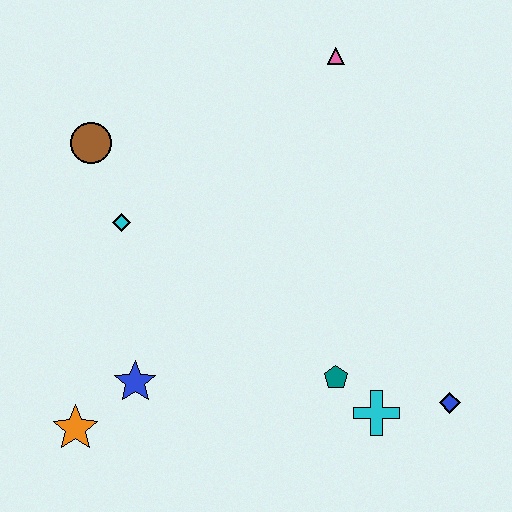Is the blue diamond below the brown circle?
Yes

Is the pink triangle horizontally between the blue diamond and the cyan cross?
No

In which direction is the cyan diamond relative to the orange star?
The cyan diamond is above the orange star.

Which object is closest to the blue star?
The orange star is closest to the blue star.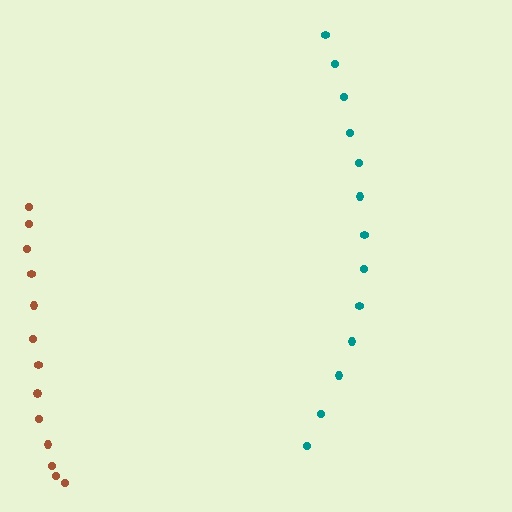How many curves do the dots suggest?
There are 2 distinct paths.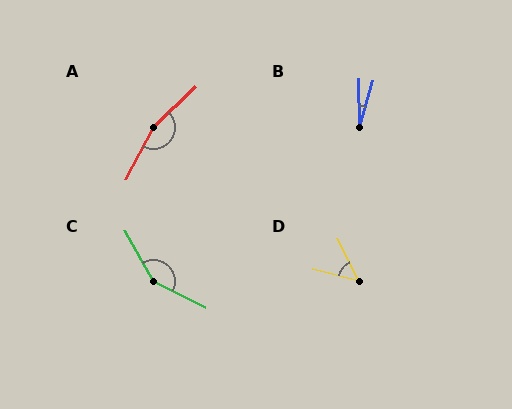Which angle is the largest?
A, at approximately 161 degrees.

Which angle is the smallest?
B, at approximately 17 degrees.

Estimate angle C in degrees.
Approximately 145 degrees.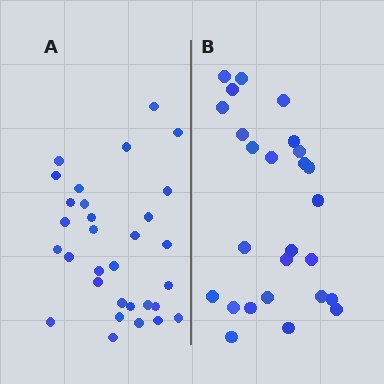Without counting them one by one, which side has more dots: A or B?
Region A (the left region) has more dots.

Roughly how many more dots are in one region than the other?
Region A has about 5 more dots than region B.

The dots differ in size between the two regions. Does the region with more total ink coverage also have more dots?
No. Region B has more total ink coverage because its dots are larger, but region A actually contains more individual dots. Total area can be misleading — the number of items is what matters here.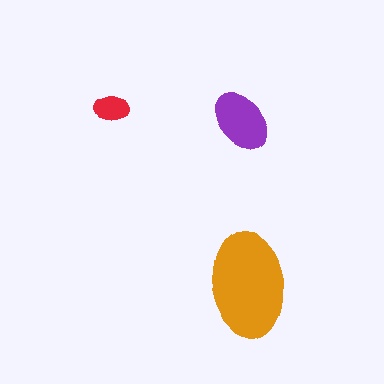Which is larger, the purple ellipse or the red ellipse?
The purple one.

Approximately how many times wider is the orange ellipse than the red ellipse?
About 3 times wider.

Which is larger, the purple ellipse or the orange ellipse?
The orange one.